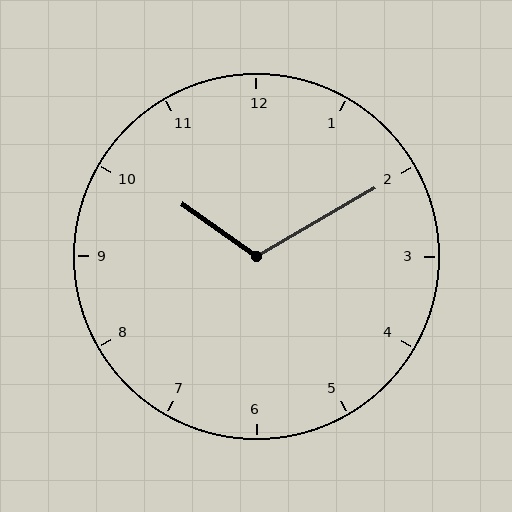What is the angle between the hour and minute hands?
Approximately 115 degrees.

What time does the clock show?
10:10.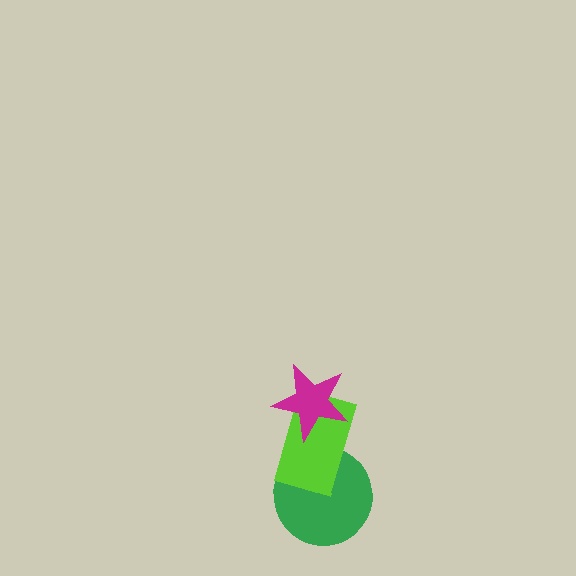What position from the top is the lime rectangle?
The lime rectangle is 2nd from the top.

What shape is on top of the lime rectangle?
The magenta star is on top of the lime rectangle.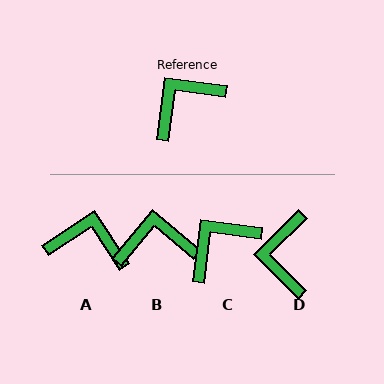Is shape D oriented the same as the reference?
No, it is off by about 52 degrees.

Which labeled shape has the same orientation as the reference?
C.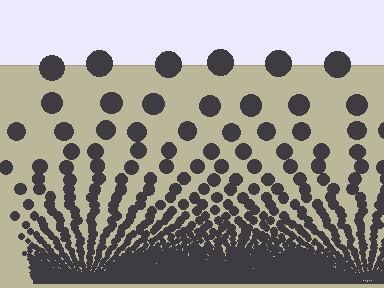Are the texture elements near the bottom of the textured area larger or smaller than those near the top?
Smaller. The gradient is inverted — elements near the bottom are smaller and denser.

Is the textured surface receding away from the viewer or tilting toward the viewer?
The surface appears to tilt toward the viewer. Texture elements get larger and sparser toward the top.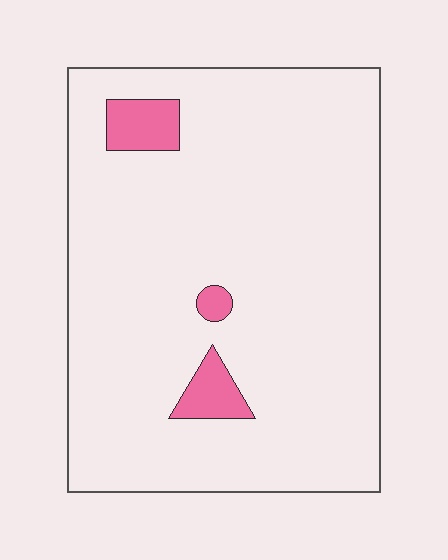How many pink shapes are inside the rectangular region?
3.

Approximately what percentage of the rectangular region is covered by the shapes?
Approximately 5%.